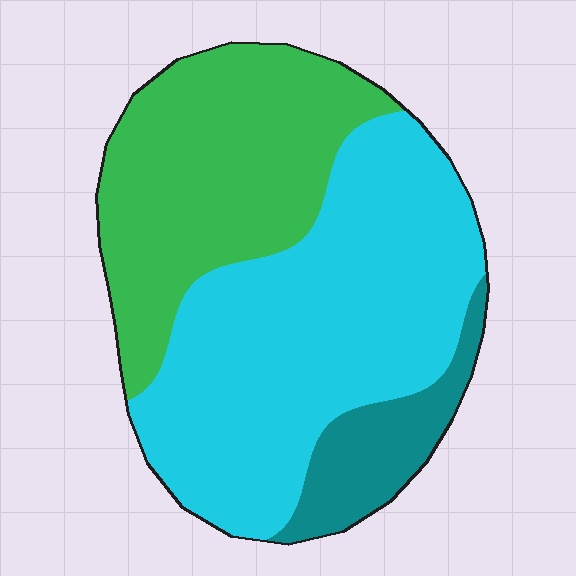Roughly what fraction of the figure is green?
Green covers roughly 35% of the figure.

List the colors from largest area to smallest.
From largest to smallest: cyan, green, teal.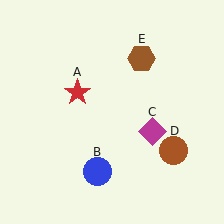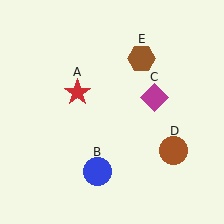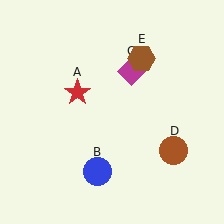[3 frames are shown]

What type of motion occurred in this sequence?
The magenta diamond (object C) rotated counterclockwise around the center of the scene.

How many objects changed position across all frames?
1 object changed position: magenta diamond (object C).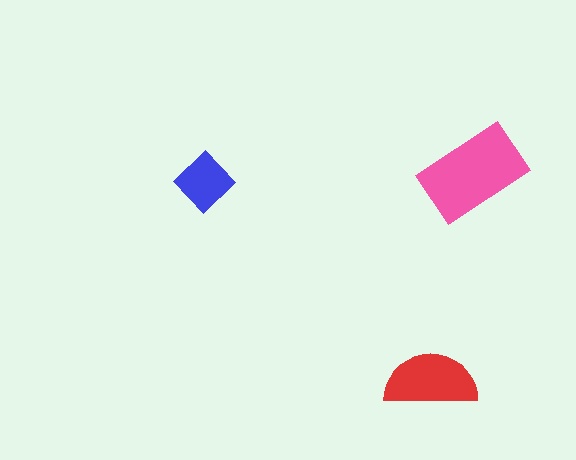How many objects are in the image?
There are 3 objects in the image.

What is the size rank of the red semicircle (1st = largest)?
2nd.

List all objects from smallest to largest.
The blue diamond, the red semicircle, the pink rectangle.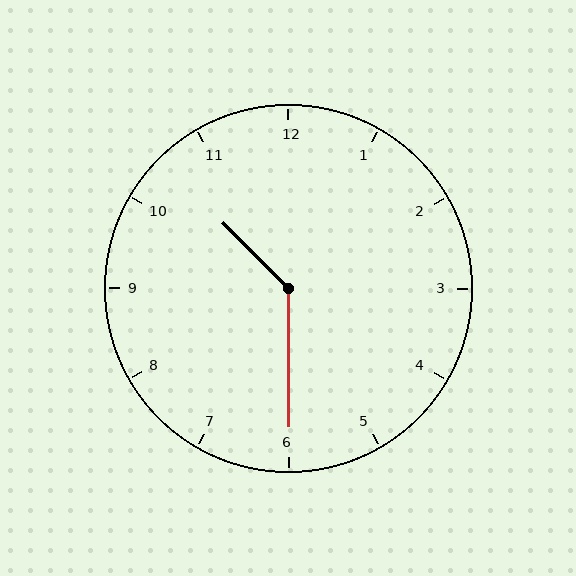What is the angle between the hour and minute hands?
Approximately 135 degrees.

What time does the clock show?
10:30.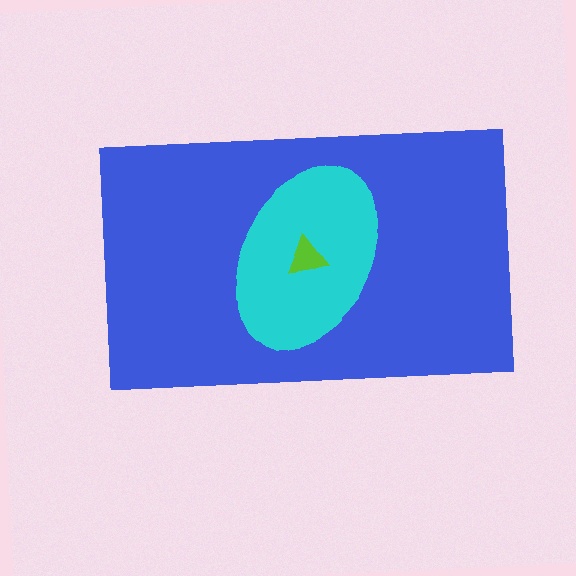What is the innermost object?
The lime triangle.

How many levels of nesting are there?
3.